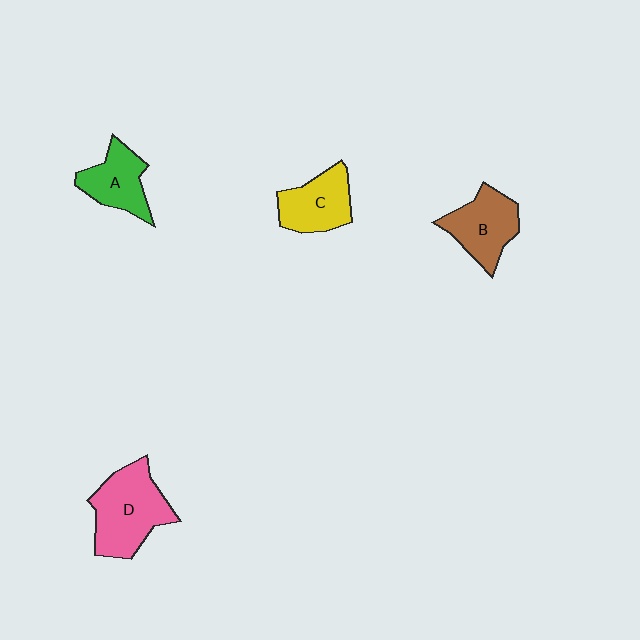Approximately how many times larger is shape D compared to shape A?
Approximately 1.6 times.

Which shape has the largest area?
Shape D (pink).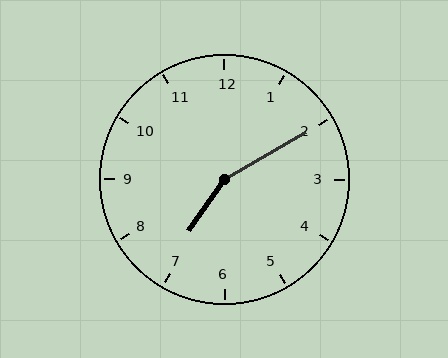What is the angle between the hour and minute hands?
Approximately 155 degrees.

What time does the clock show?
7:10.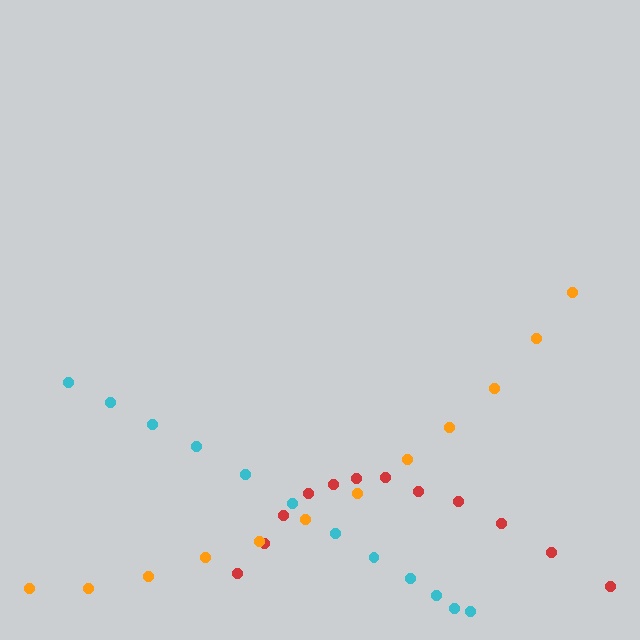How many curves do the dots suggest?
There are 3 distinct paths.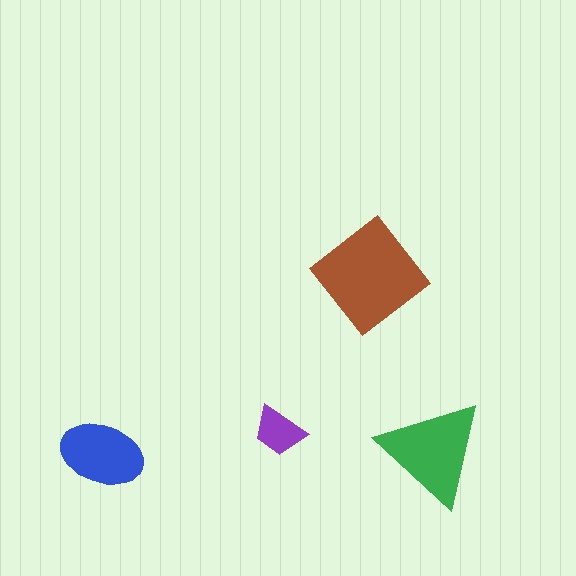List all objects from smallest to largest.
The purple trapezoid, the blue ellipse, the green triangle, the brown diamond.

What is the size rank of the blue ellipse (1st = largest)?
3rd.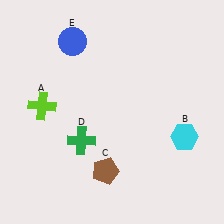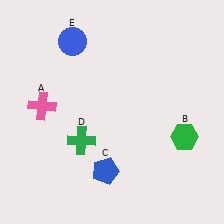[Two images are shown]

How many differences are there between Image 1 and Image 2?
There are 3 differences between the two images.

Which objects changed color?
A changed from lime to pink. B changed from cyan to green. C changed from brown to blue.